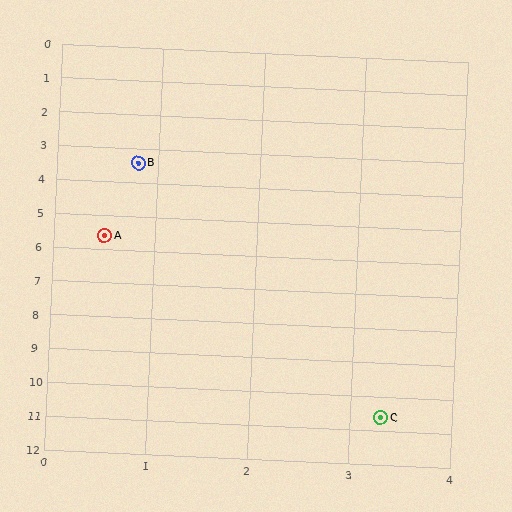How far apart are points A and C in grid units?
Points A and C are about 5.7 grid units apart.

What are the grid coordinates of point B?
Point B is at approximately (0.8, 3.4).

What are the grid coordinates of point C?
Point C is at approximately (3.3, 10.6).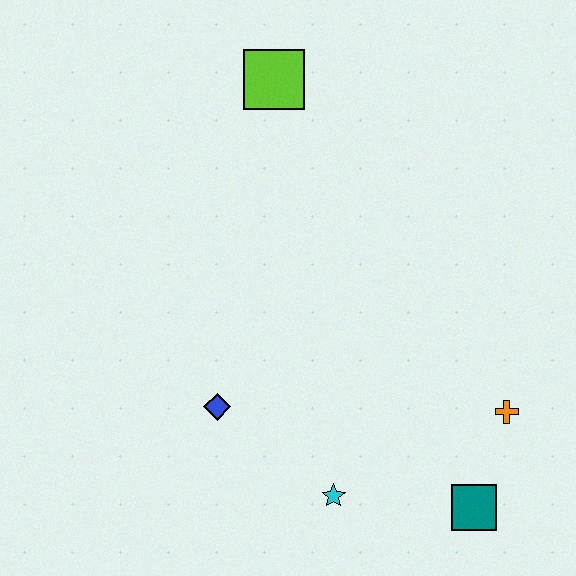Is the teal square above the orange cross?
No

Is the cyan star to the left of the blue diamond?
No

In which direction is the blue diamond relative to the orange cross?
The blue diamond is to the left of the orange cross.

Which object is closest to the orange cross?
The teal square is closest to the orange cross.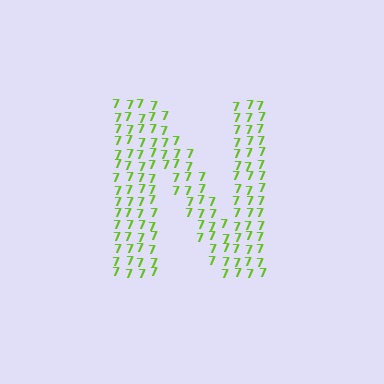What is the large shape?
The large shape is the letter N.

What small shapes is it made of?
It is made of small digit 7's.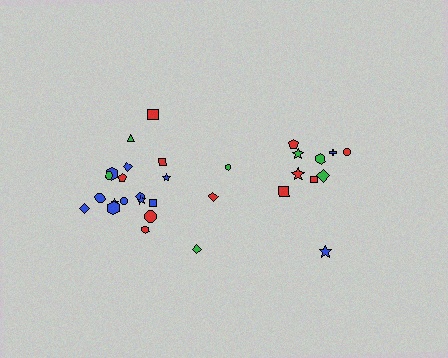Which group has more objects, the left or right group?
The left group.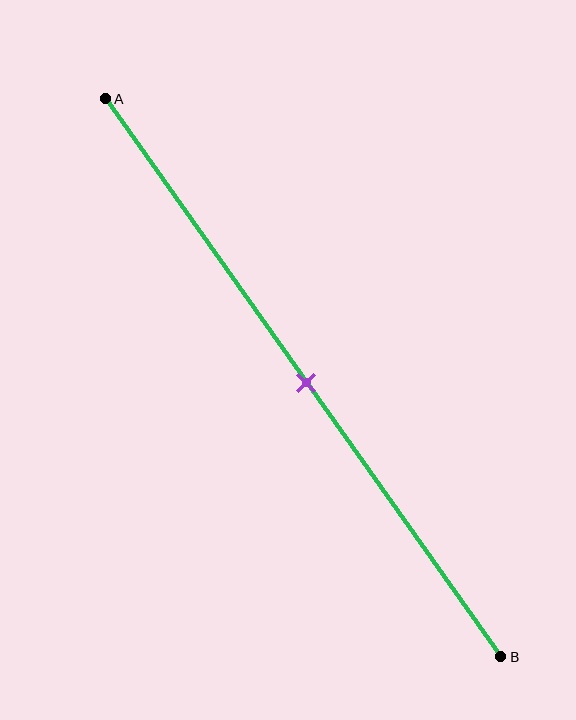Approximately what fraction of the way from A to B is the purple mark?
The purple mark is approximately 50% of the way from A to B.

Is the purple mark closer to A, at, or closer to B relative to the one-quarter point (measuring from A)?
The purple mark is closer to point B than the one-quarter point of segment AB.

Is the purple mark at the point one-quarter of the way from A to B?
No, the mark is at about 50% from A, not at the 25% one-quarter point.